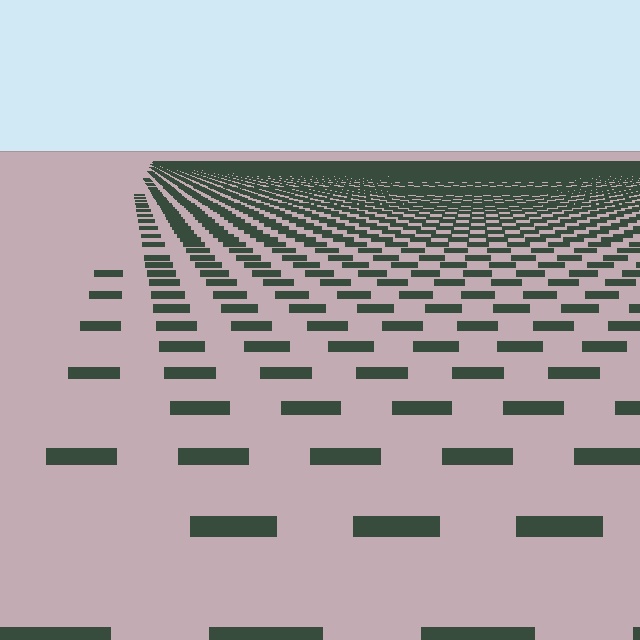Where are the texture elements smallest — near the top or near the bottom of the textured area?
Near the top.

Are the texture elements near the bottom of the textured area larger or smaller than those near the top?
Larger. Near the bottom, elements are closer to the viewer and appear at a bigger on-screen size.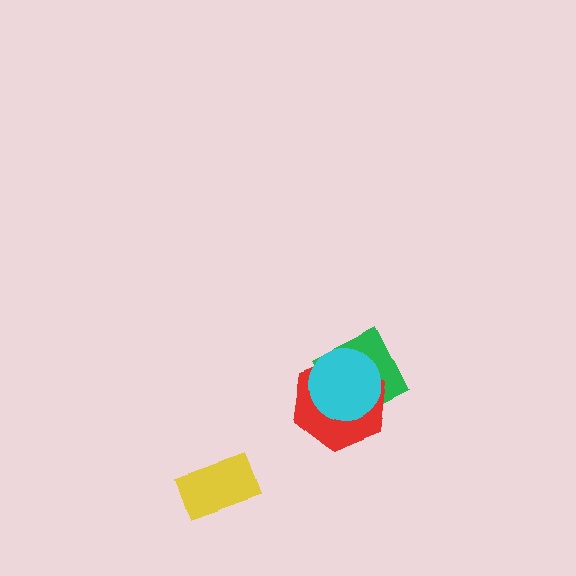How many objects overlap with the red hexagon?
2 objects overlap with the red hexagon.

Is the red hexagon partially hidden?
Yes, it is partially covered by another shape.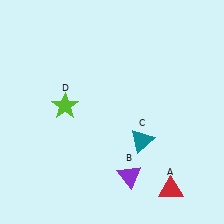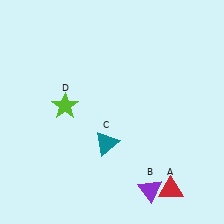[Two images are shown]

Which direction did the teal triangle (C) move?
The teal triangle (C) moved left.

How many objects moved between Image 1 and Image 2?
2 objects moved between the two images.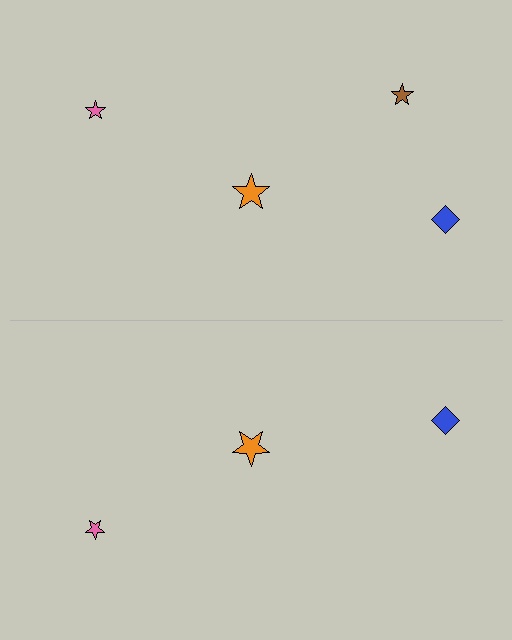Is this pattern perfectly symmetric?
No, the pattern is not perfectly symmetric. A brown star is missing from the bottom side.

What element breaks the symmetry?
A brown star is missing from the bottom side.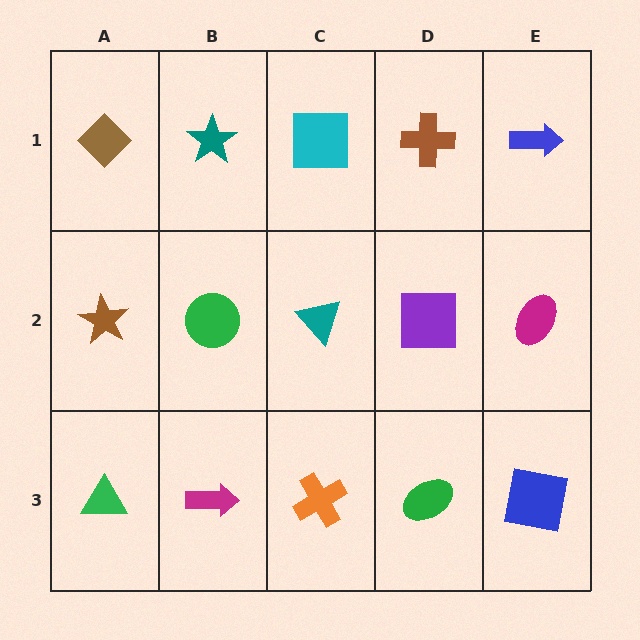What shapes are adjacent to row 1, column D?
A purple square (row 2, column D), a cyan square (row 1, column C), a blue arrow (row 1, column E).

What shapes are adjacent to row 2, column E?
A blue arrow (row 1, column E), a blue square (row 3, column E), a purple square (row 2, column D).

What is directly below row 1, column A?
A brown star.